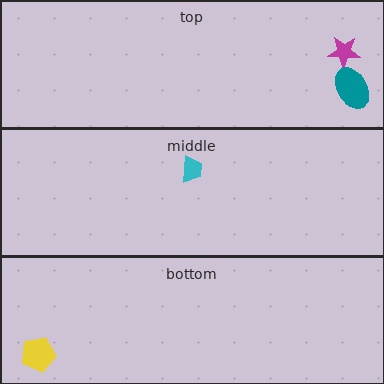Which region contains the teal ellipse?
The top region.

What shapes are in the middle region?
The cyan trapezoid.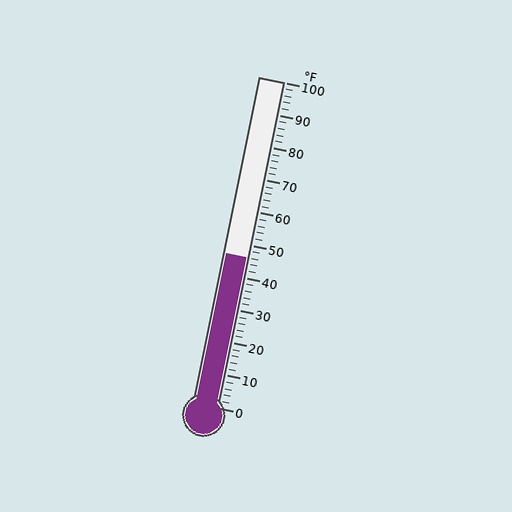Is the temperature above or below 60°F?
The temperature is below 60°F.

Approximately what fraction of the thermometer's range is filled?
The thermometer is filled to approximately 45% of its range.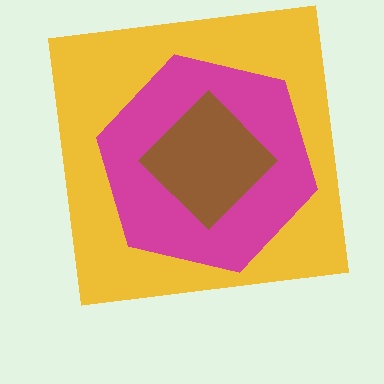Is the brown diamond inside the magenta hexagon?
Yes.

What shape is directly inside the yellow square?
The magenta hexagon.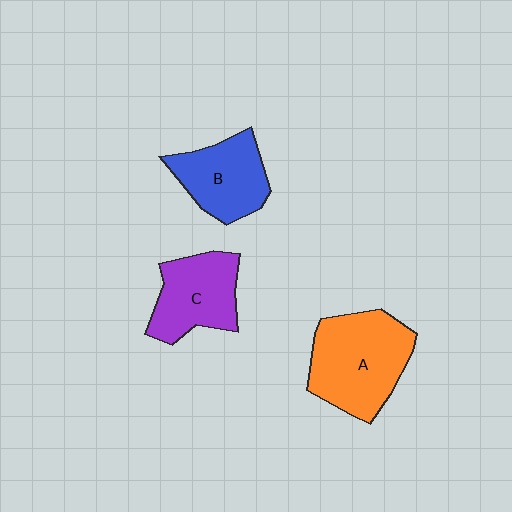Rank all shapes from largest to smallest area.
From largest to smallest: A (orange), C (purple), B (blue).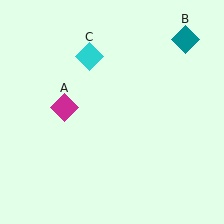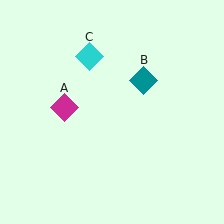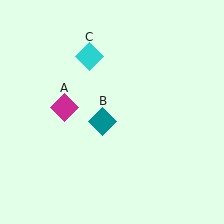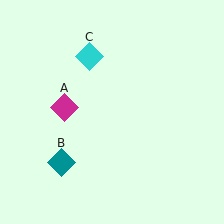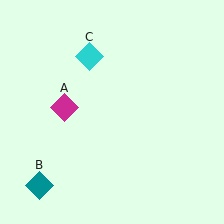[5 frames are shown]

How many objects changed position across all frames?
1 object changed position: teal diamond (object B).